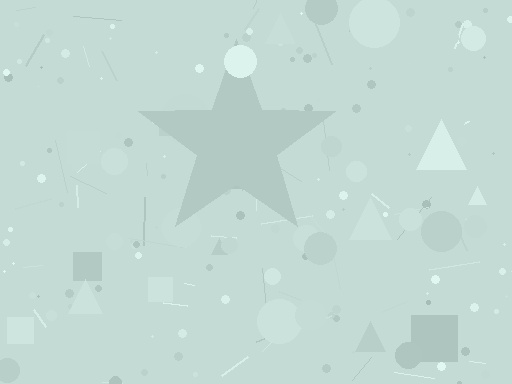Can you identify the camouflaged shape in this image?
The camouflaged shape is a star.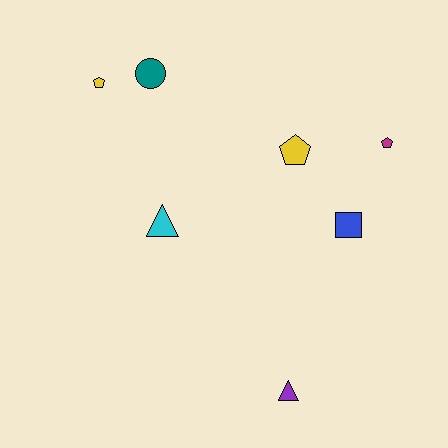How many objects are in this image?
There are 7 objects.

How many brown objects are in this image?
There are no brown objects.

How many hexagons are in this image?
There are no hexagons.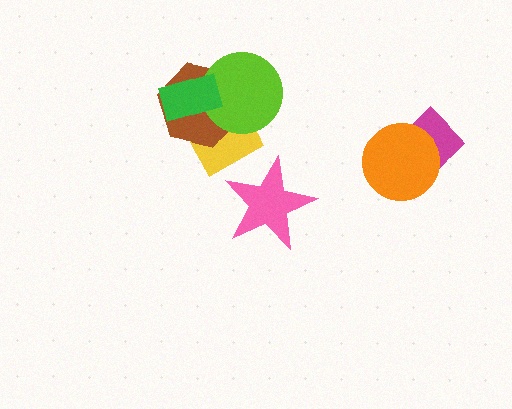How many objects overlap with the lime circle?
3 objects overlap with the lime circle.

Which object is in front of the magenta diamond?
The orange circle is in front of the magenta diamond.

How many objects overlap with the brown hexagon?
3 objects overlap with the brown hexagon.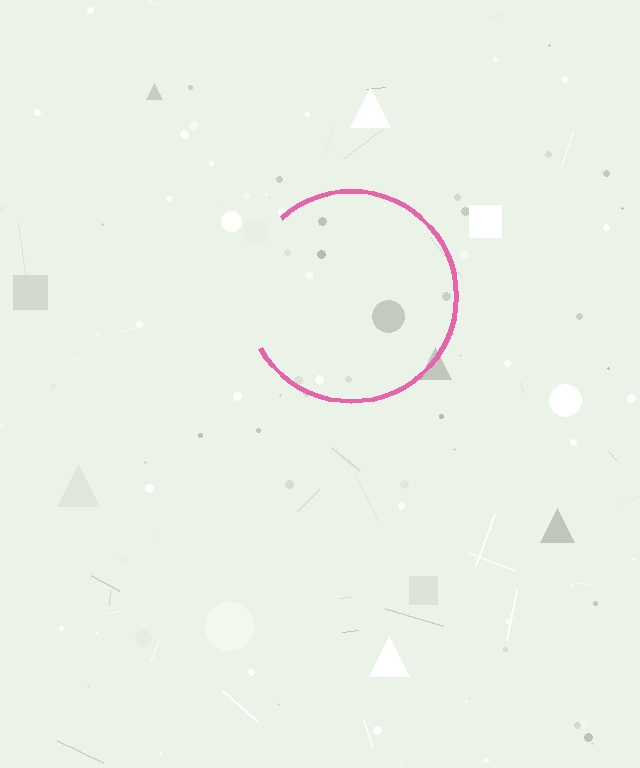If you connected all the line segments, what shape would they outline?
They would outline a circle.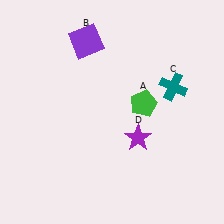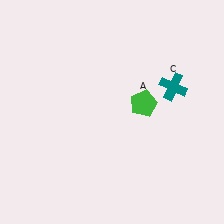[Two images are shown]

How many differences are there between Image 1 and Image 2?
There are 2 differences between the two images.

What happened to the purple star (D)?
The purple star (D) was removed in Image 2. It was in the bottom-right area of Image 1.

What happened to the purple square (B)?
The purple square (B) was removed in Image 2. It was in the top-left area of Image 1.